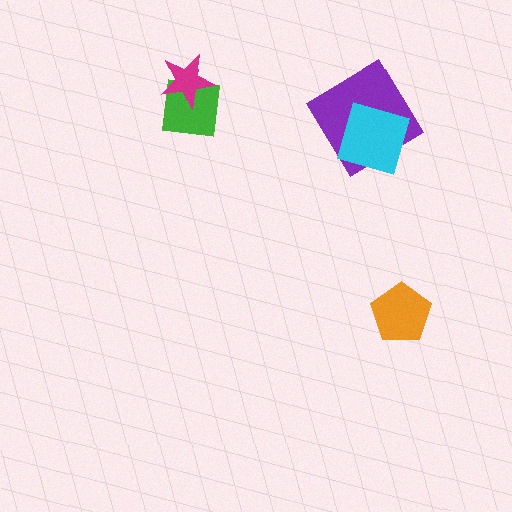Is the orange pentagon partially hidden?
No, no other shape covers it.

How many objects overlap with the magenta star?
1 object overlaps with the magenta star.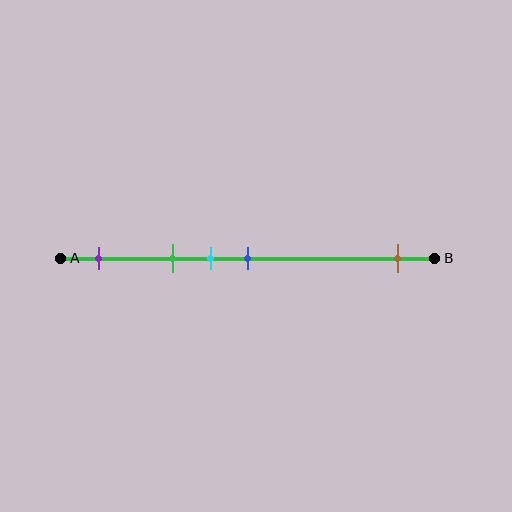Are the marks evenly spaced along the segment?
No, the marks are not evenly spaced.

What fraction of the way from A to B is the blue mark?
The blue mark is approximately 50% (0.5) of the way from A to B.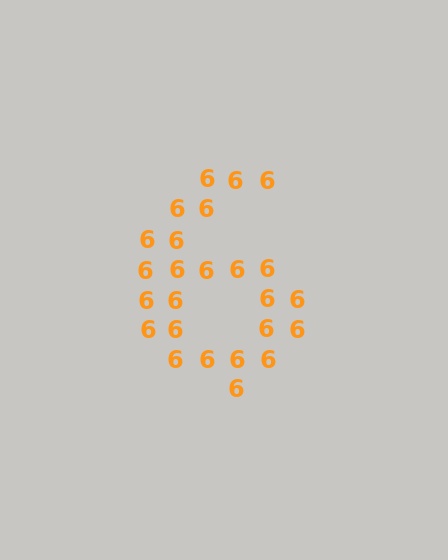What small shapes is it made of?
It is made of small digit 6's.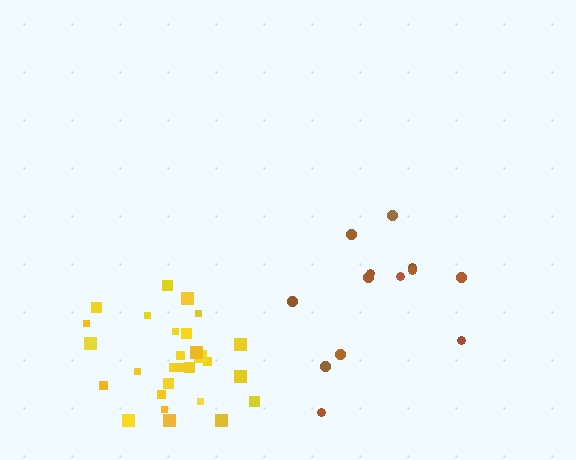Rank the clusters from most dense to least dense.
yellow, brown.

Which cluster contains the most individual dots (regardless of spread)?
Yellow (29).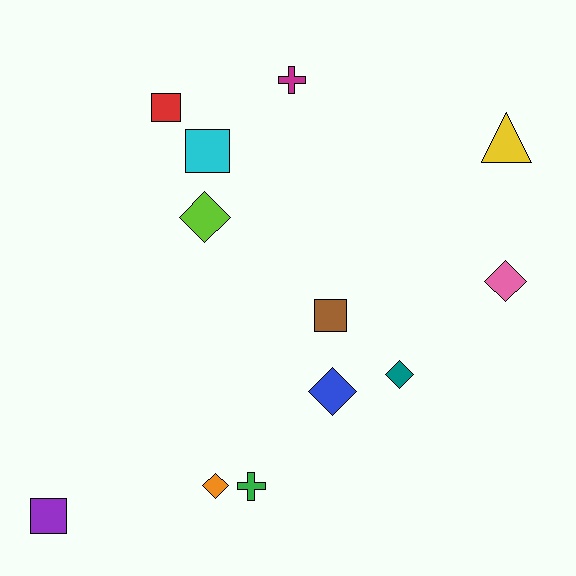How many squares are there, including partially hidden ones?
There are 4 squares.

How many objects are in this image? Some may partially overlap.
There are 12 objects.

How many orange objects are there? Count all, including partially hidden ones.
There is 1 orange object.